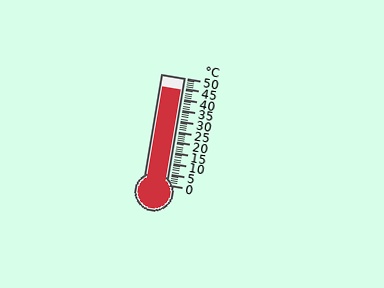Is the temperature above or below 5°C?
The temperature is above 5°C.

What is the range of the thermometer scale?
The thermometer scale ranges from 0°C to 50°C.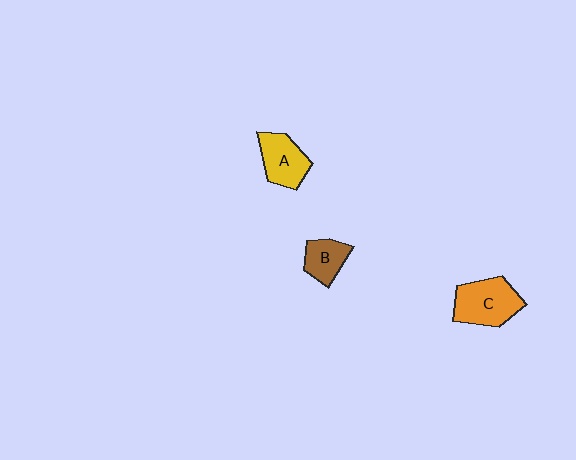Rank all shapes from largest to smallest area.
From largest to smallest: C (orange), A (yellow), B (brown).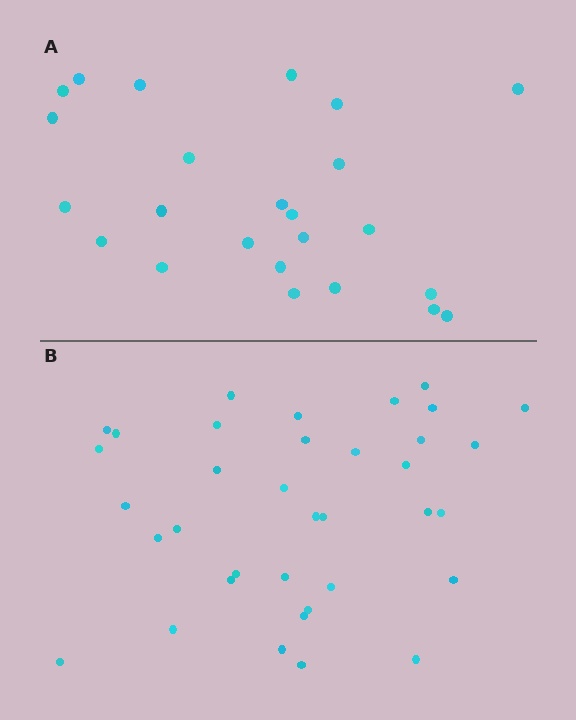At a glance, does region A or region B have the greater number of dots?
Region B (the bottom region) has more dots.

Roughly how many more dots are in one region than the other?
Region B has roughly 12 or so more dots than region A.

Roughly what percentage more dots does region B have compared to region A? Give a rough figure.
About 50% more.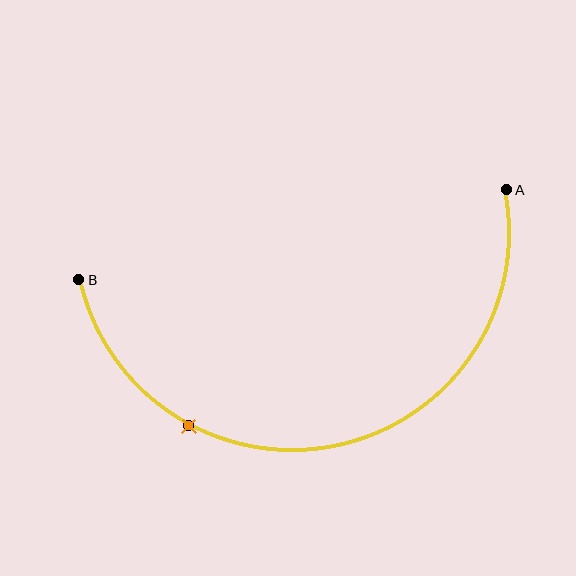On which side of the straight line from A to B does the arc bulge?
The arc bulges below the straight line connecting A and B.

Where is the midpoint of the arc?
The arc midpoint is the point on the curve farthest from the straight line joining A and B. It sits below that line.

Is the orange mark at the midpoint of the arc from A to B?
No. The orange mark lies on the arc but is closer to endpoint B. The arc midpoint would be at the point on the curve equidistant along the arc from both A and B.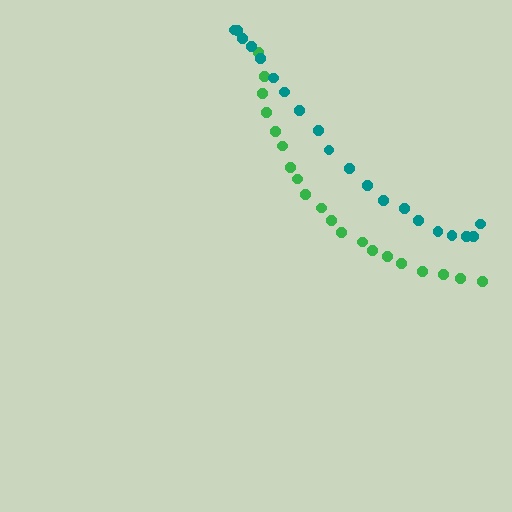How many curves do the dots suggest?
There are 2 distinct paths.